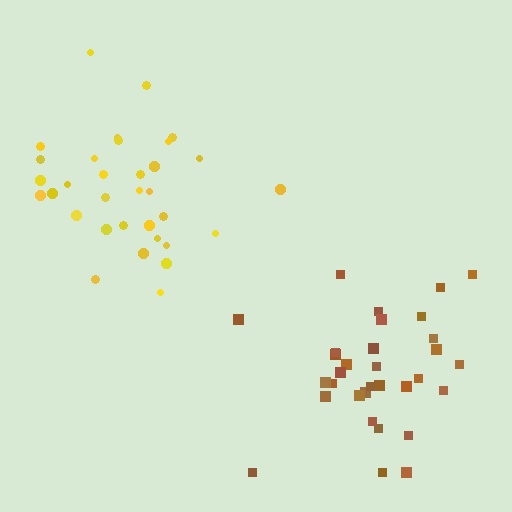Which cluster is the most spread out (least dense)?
Yellow.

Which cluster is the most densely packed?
Brown.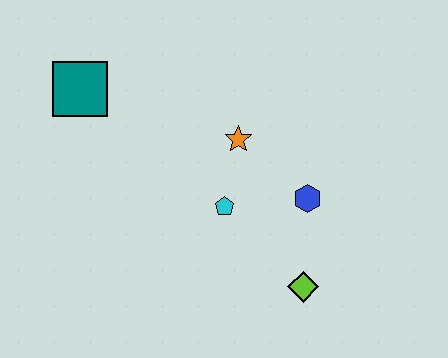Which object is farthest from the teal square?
The lime diamond is farthest from the teal square.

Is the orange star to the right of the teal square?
Yes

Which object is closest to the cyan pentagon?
The orange star is closest to the cyan pentagon.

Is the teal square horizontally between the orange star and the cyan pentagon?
No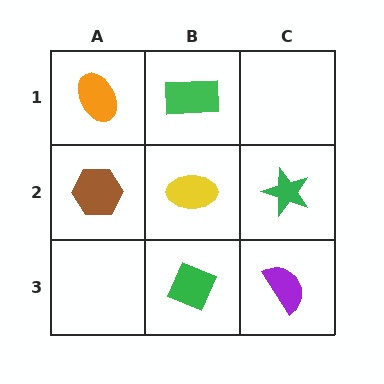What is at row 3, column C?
A purple semicircle.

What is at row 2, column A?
A brown hexagon.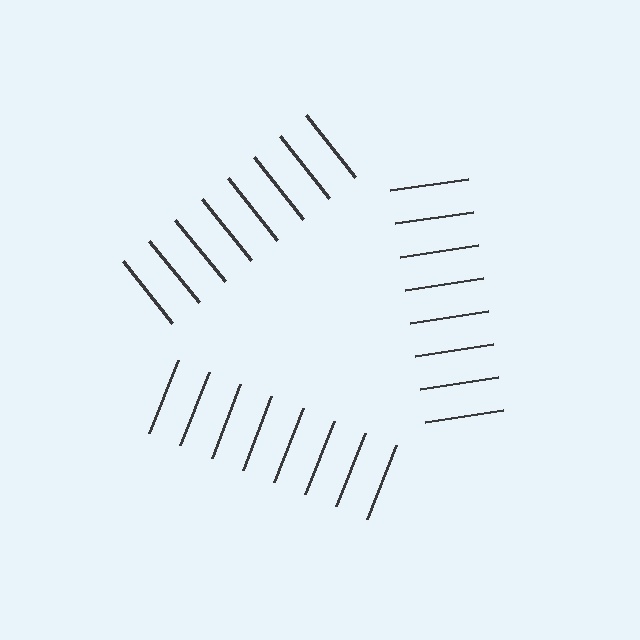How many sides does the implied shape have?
3 sides — the line-ends trace a triangle.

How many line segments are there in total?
24 — 8 along each of the 3 edges.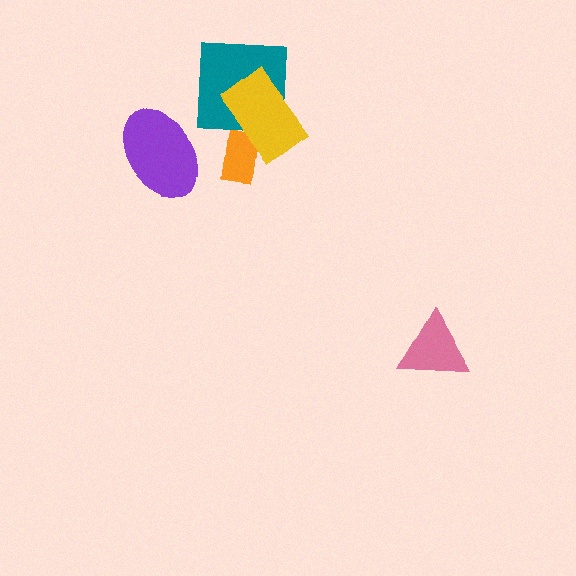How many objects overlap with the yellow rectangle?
2 objects overlap with the yellow rectangle.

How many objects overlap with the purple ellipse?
0 objects overlap with the purple ellipse.